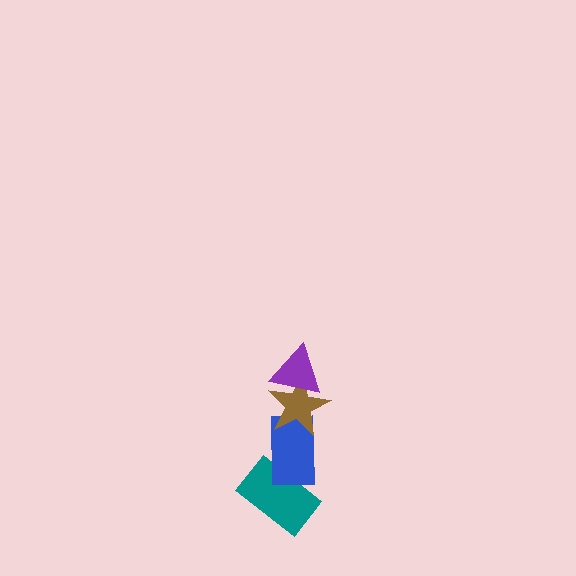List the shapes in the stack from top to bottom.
From top to bottom: the purple triangle, the brown star, the blue rectangle, the teal rectangle.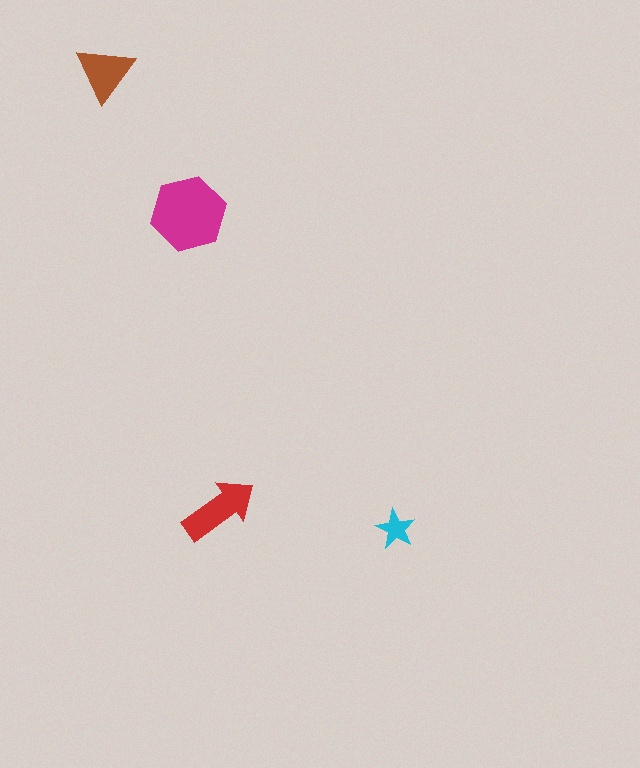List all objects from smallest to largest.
The cyan star, the brown triangle, the red arrow, the magenta hexagon.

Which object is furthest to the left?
The brown triangle is leftmost.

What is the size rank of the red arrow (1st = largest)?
2nd.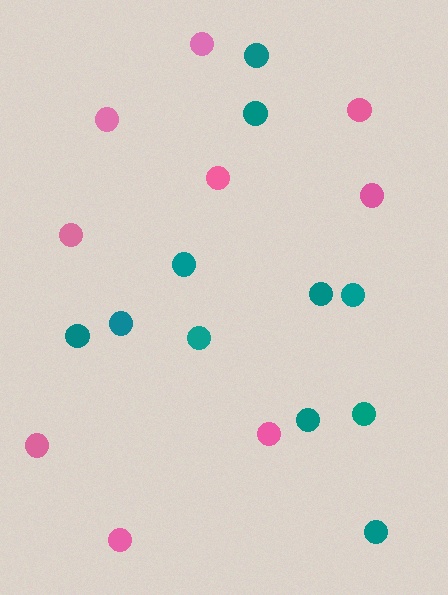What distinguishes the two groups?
There are 2 groups: one group of pink circles (9) and one group of teal circles (11).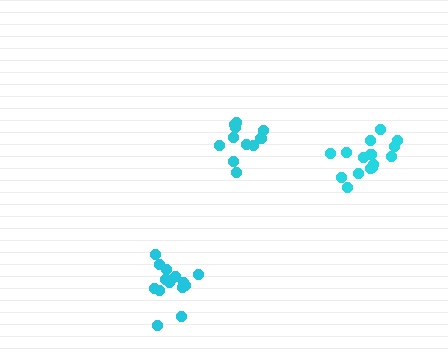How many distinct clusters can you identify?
There are 3 distinct clusters.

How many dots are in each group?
Group 1: 16 dots, Group 2: 12 dots, Group 3: 15 dots (43 total).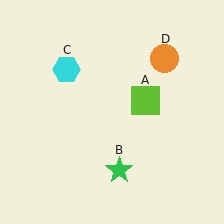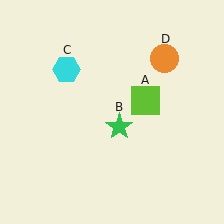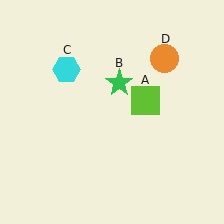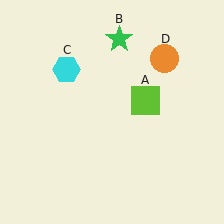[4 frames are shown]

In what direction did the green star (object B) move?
The green star (object B) moved up.